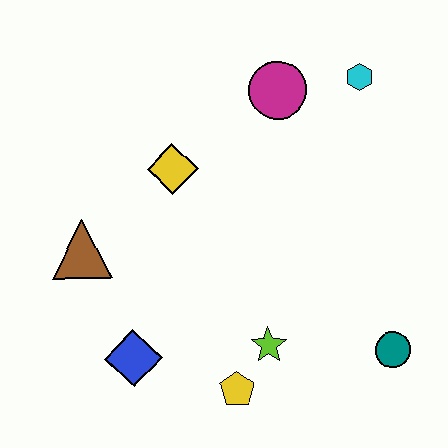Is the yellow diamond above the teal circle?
Yes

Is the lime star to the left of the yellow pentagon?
No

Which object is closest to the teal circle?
The lime star is closest to the teal circle.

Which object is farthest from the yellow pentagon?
The cyan hexagon is farthest from the yellow pentagon.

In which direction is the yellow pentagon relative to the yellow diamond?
The yellow pentagon is below the yellow diamond.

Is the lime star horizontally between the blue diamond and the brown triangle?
No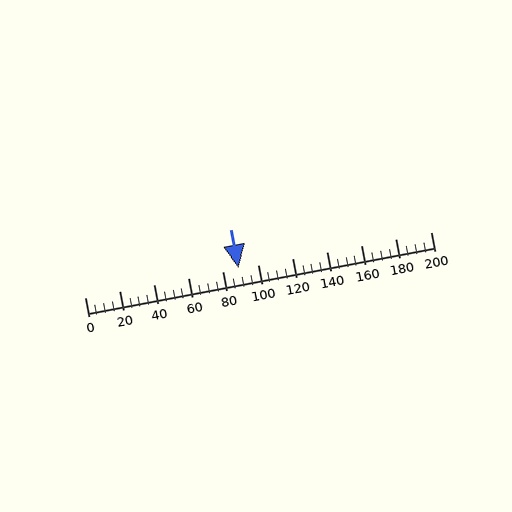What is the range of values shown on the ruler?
The ruler shows values from 0 to 200.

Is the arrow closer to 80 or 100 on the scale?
The arrow is closer to 80.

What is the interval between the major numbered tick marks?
The major tick marks are spaced 20 units apart.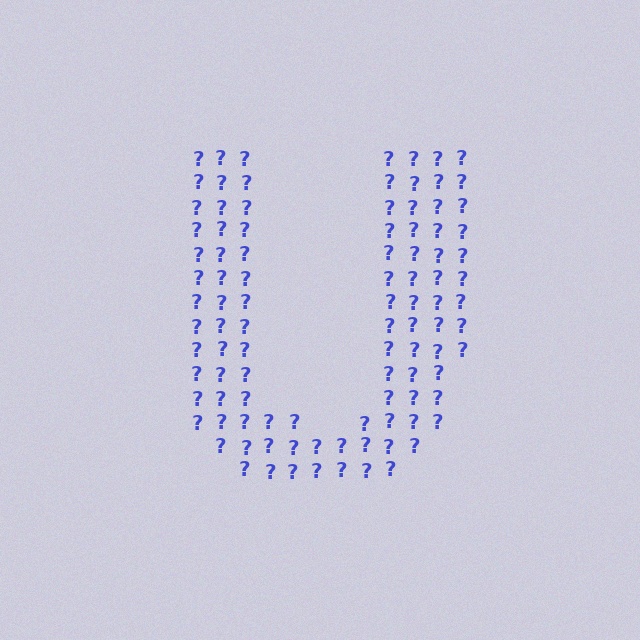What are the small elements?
The small elements are question marks.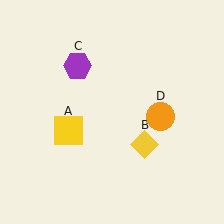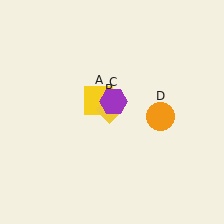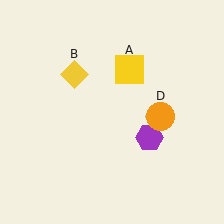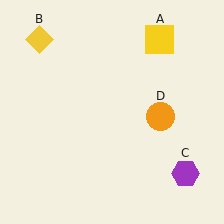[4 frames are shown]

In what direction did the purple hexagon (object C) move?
The purple hexagon (object C) moved down and to the right.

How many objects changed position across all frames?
3 objects changed position: yellow square (object A), yellow diamond (object B), purple hexagon (object C).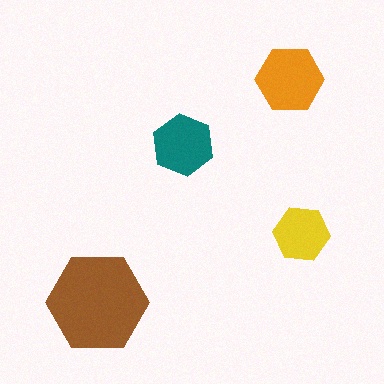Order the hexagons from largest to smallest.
the brown one, the orange one, the teal one, the yellow one.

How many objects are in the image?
There are 4 objects in the image.